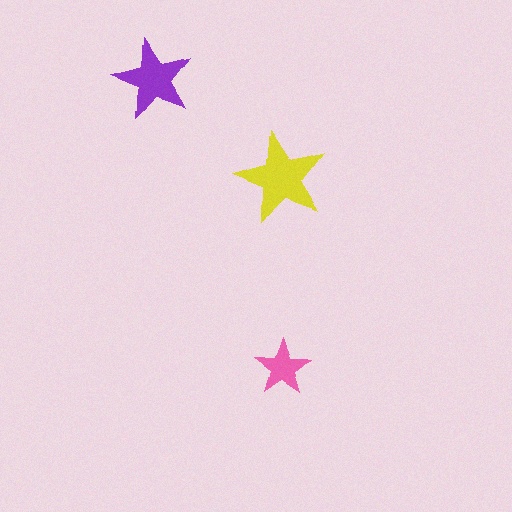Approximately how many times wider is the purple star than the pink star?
About 1.5 times wider.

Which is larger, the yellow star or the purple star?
The yellow one.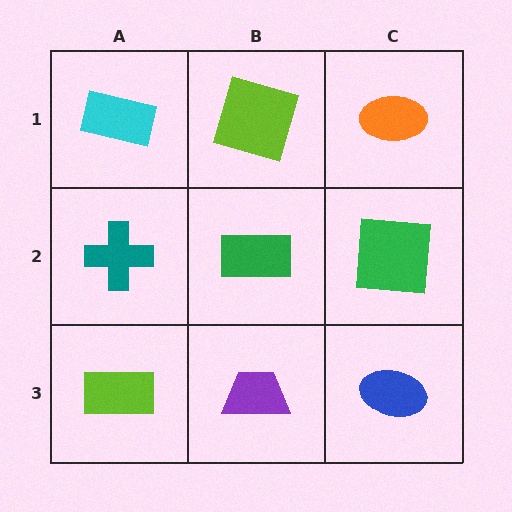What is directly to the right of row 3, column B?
A blue ellipse.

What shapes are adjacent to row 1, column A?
A teal cross (row 2, column A), a lime square (row 1, column B).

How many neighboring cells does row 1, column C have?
2.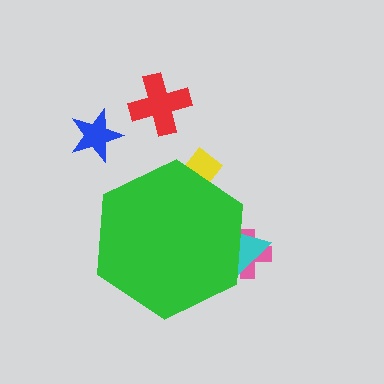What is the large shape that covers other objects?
A green hexagon.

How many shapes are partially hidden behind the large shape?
3 shapes are partially hidden.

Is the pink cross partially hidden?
Yes, the pink cross is partially hidden behind the green hexagon.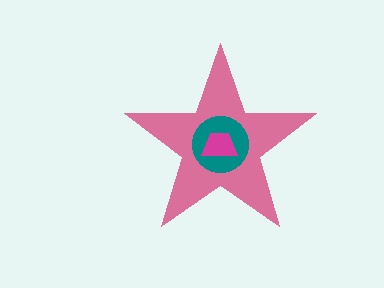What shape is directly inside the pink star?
The teal circle.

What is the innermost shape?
The magenta trapezoid.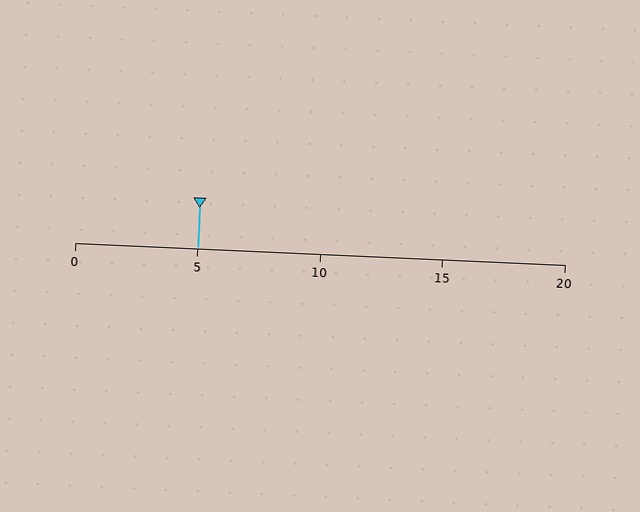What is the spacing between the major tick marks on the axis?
The major ticks are spaced 5 apart.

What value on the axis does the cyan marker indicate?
The marker indicates approximately 5.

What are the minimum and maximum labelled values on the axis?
The axis runs from 0 to 20.